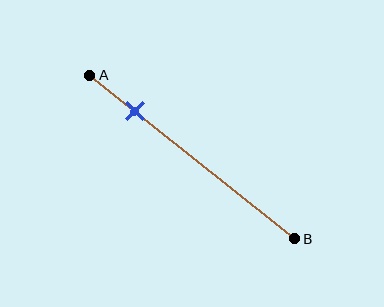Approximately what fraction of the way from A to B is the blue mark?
The blue mark is approximately 20% of the way from A to B.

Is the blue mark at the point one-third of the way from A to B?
No, the mark is at about 20% from A, not at the 33% one-third point.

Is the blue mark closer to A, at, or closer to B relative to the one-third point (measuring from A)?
The blue mark is closer to point A than the one-third point of segment AB.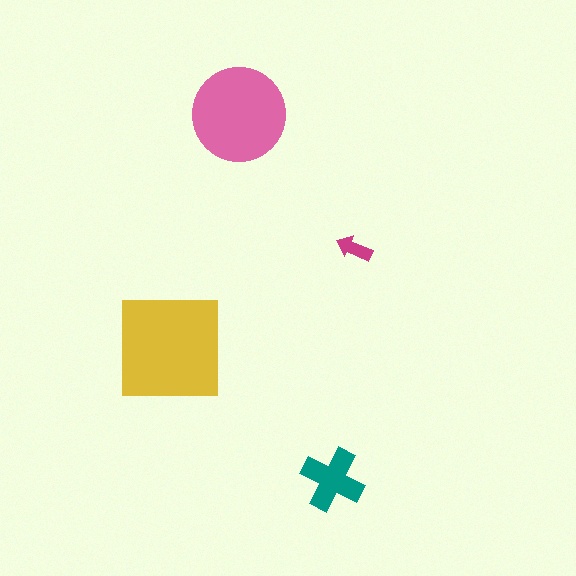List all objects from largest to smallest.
The yellow square, the pink circle, the teal cross, the magenta arrow.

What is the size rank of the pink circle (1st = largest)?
2nd.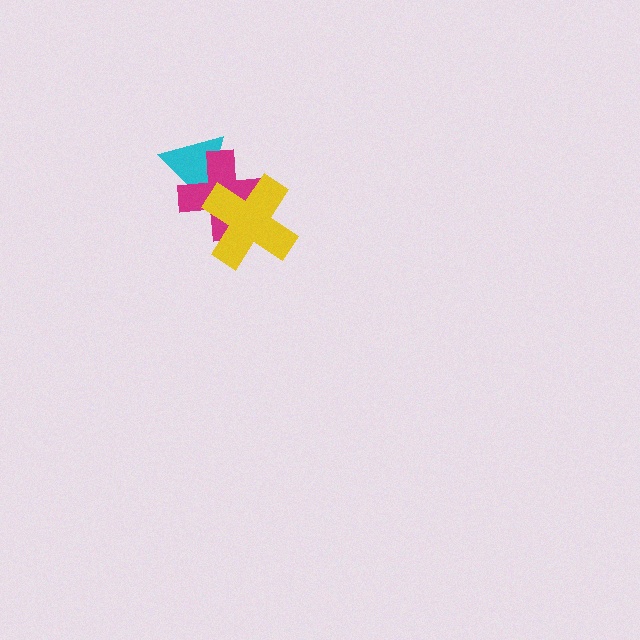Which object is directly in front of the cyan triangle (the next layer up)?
The magenta cross is directly in front of the cyan triangle.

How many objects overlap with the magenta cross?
2 objects overlap with the magenta cross.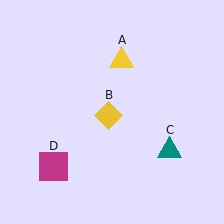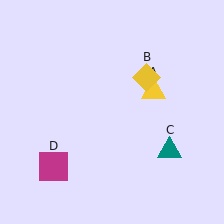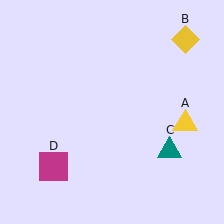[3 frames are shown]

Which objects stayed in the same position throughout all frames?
Teal triangle (object C) and magenta square (object D) remained stationary.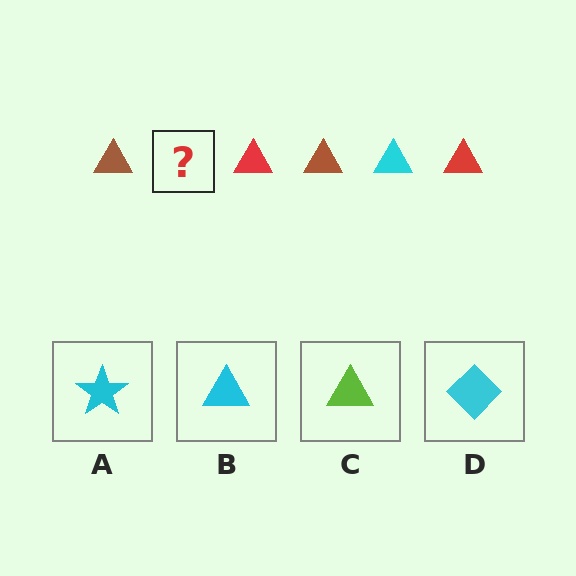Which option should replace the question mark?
Option B.